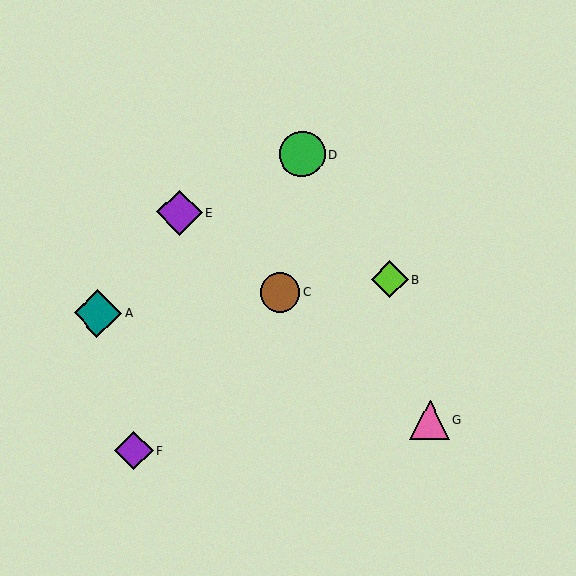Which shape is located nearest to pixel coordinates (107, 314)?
The teal diamond (labeled A) at (98, 313) is nearest to that location.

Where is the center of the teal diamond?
The center of the teal diamond is at (98, 313).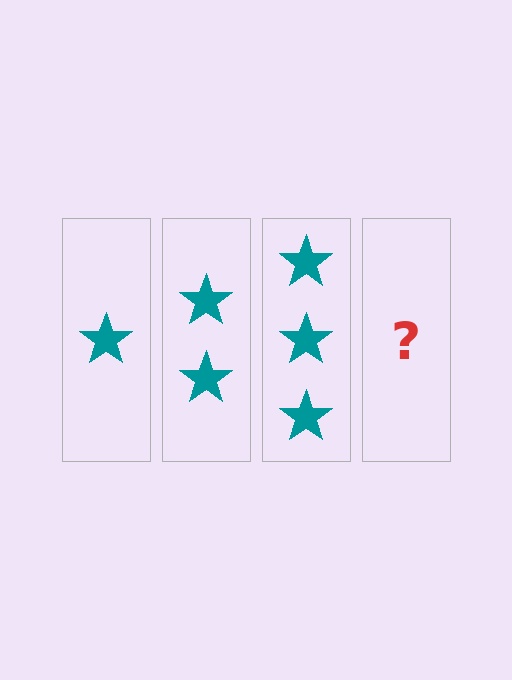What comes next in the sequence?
The next element should be 4 stars.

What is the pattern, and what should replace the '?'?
The pattern is that each step adds one more star. The '?' should be 4 stars.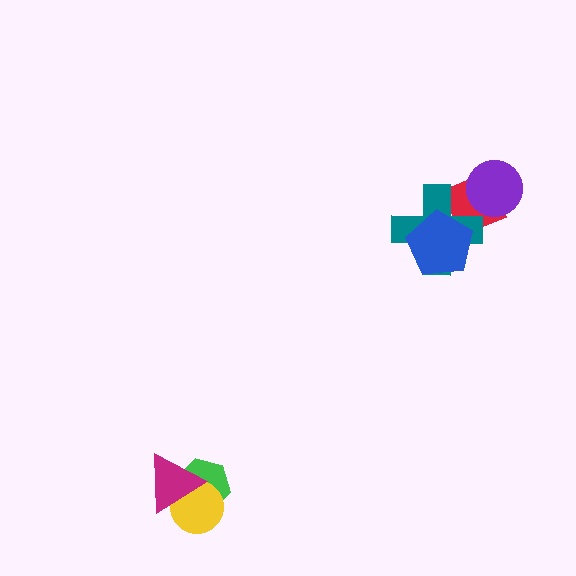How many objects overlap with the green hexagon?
2 objects overlap with the green hexagon.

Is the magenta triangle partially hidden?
No, no other shape covers it.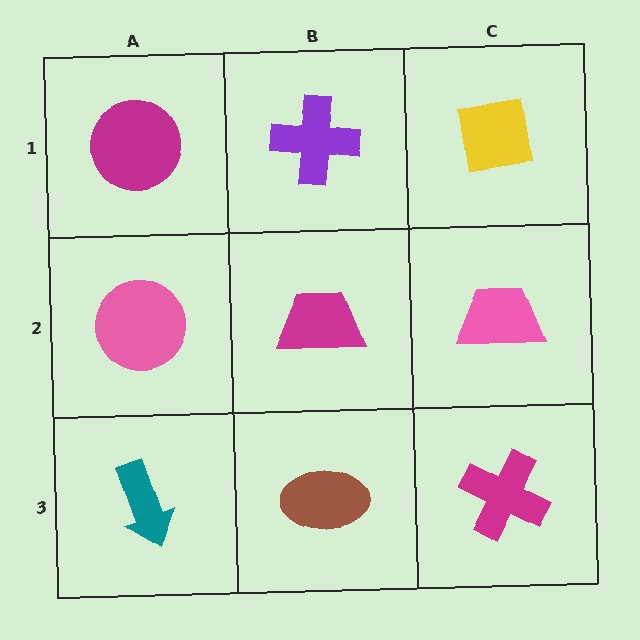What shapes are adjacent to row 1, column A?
A pink circle (row 2, column A), a purple cross (row 1, column B).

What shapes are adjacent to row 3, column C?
A pink trapezoid (row 2, column C), a brown ellipse (row 3, column B).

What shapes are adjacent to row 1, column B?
A magenta trapezoid (row 2, column B), a magenta circle (row 1, column A), a yellow square (row 1, column C).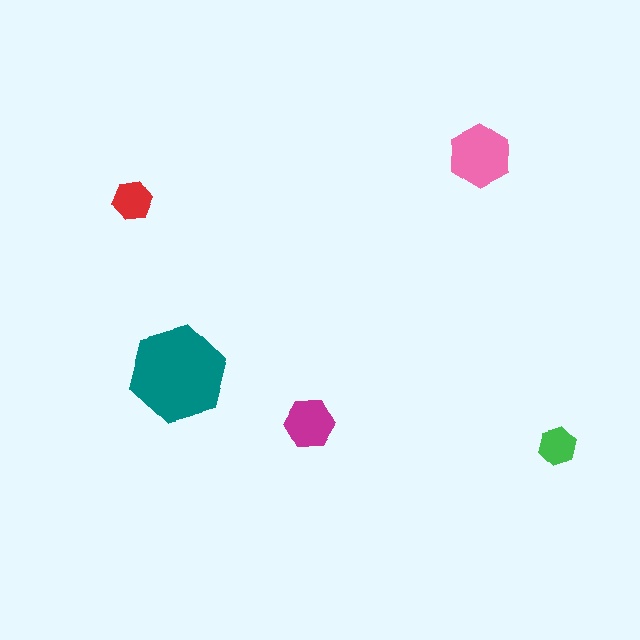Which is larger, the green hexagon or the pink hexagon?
The pink one.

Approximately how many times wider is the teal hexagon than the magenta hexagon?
About 2 times wider.